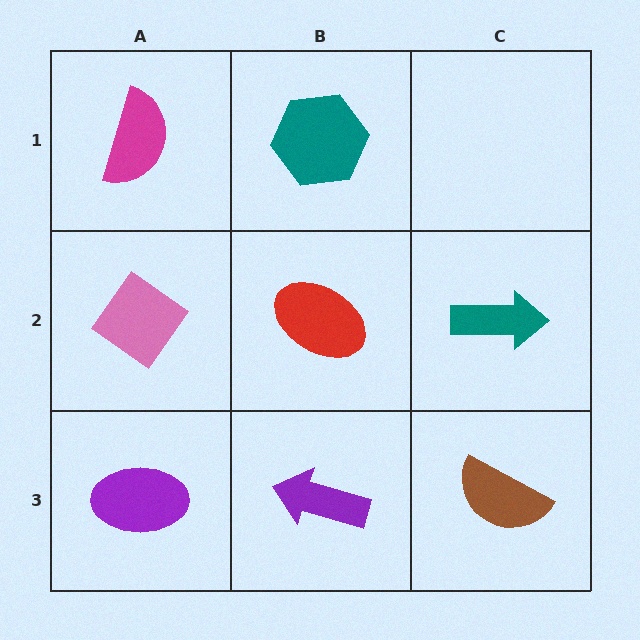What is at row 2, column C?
A teal arrow.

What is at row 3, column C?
A brown semicircle.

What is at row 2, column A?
A pink diamond.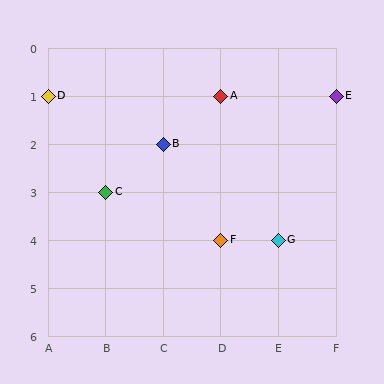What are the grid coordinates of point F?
Point F is at grid coordinates (D, 4).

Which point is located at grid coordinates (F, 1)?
Point E is at (F, 1).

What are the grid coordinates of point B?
Point B is at grid coordinates (C, 2).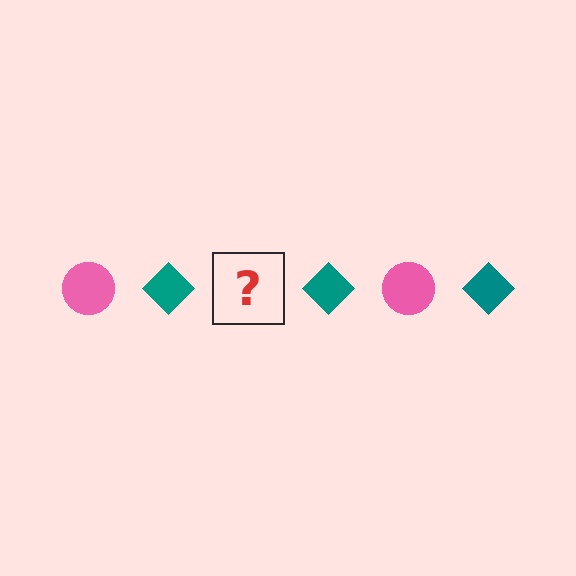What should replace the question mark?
The question mark should be replaced with a pink circle.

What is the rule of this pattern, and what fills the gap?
The rule is that the pattern alternates between pink circle and teal diamond. The gap should be filled with a pink circle.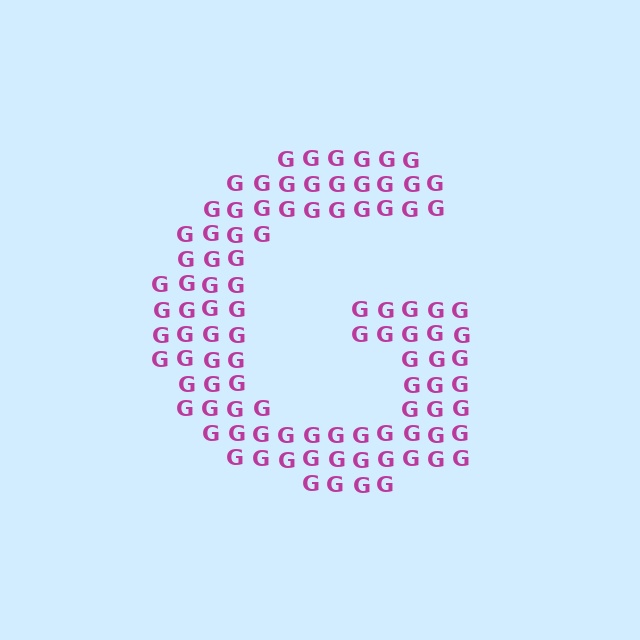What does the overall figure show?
The overall figure shows the letter G.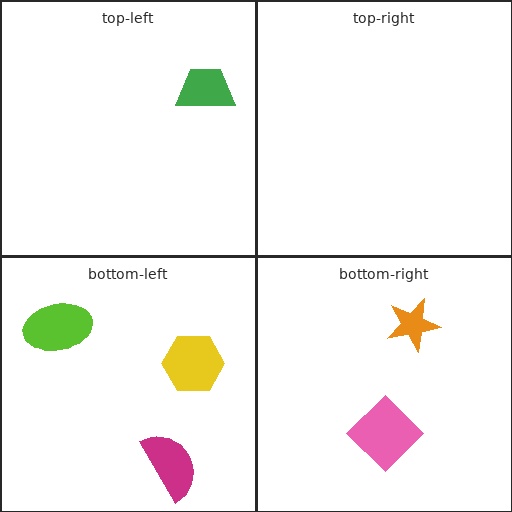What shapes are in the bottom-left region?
The magenta semicircle, the yellow hexagon, the lime ellipse.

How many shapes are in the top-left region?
1.